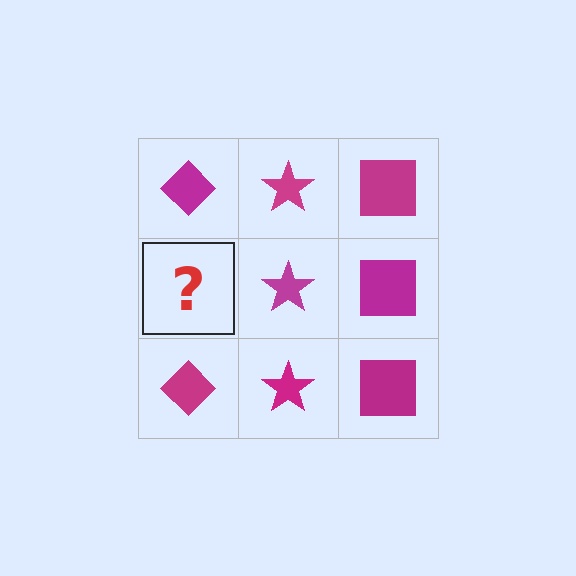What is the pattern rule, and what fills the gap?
The rule is that each column has a consistent shape. The gap should be filled with a magenta diamond.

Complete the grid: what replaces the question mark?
The question mark should be replaced with a magenta diamond.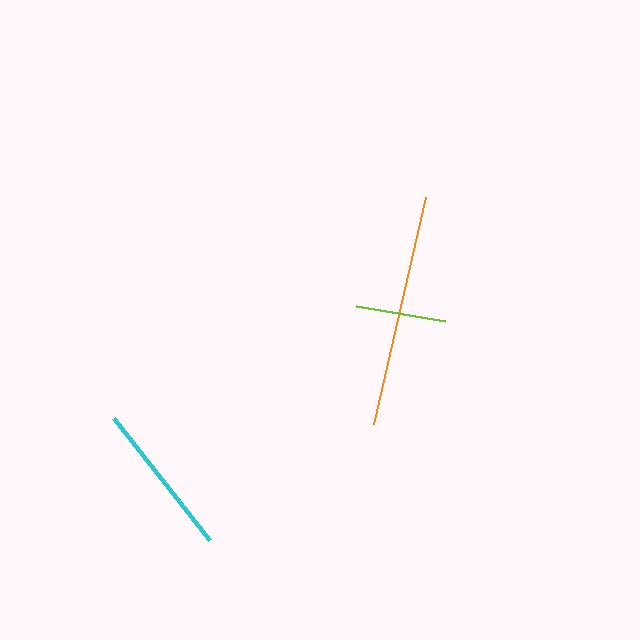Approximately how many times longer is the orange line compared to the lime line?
The orange line is approximately 2.6 times the length of the lime line.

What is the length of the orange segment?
The orange segment is approximately 234 pixels long.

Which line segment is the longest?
The orange line is the longest at approximately 234 pixels.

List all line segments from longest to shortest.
From longest to shortest: orange, cyan, lime.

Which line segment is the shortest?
The lime line is the shortest at approximately 91 pixels.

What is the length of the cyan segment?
The cyan segment is approximately 155 pixels long.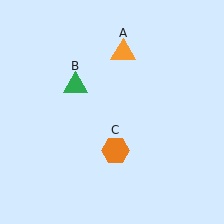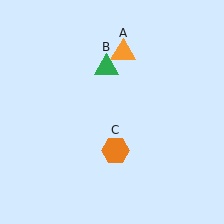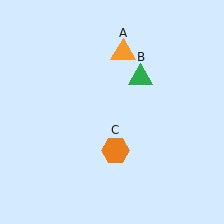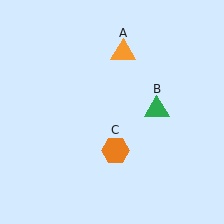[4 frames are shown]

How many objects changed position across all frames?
1 object changed position: green triangle (object B).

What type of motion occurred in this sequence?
The green triangle (object B) rotated clockwise around the center of the scene.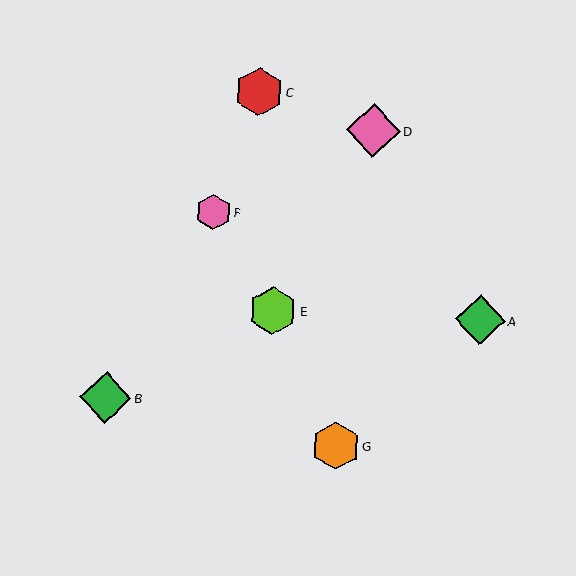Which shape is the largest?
The pink diamond (labeled D) is the largest.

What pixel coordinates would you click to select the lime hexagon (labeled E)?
Click at (273, 311) to select the lime hexagon E.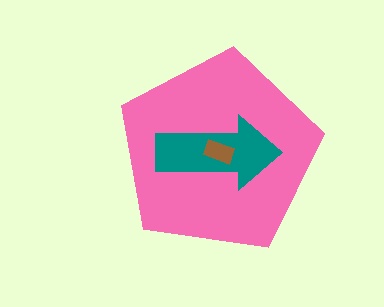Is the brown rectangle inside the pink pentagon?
Yes.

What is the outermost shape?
The pink pentagon.